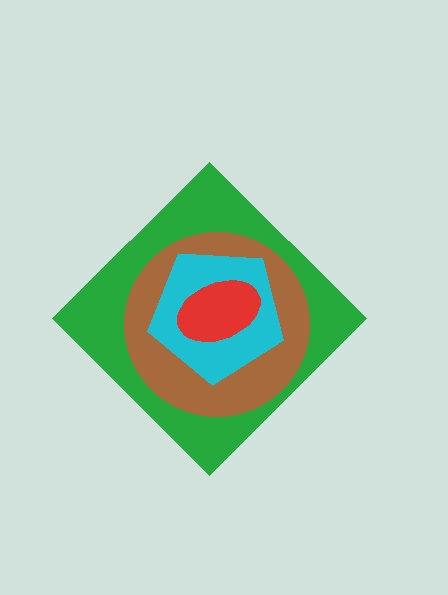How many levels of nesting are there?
4.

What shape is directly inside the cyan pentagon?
The red ellipse.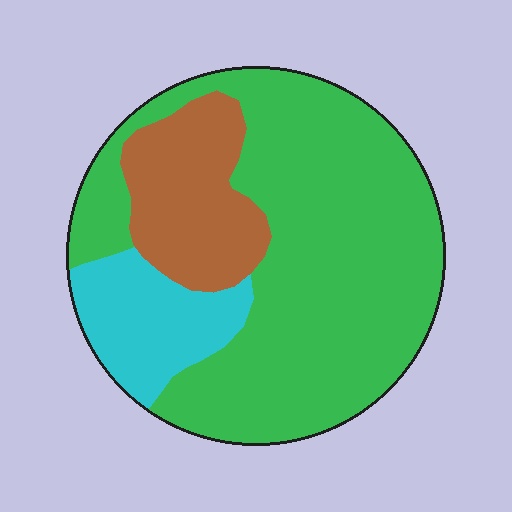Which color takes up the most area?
Green, at roughly 65%.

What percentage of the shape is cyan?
Cyan takes up less than a sixth of the shape.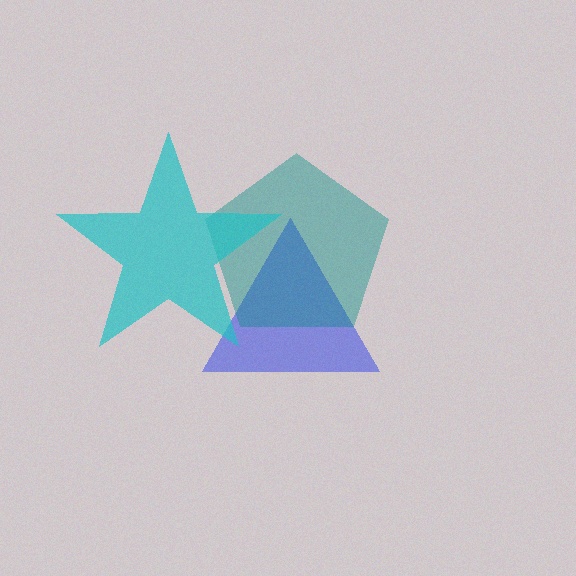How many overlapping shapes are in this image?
There are 3 overlapping shapes in the image.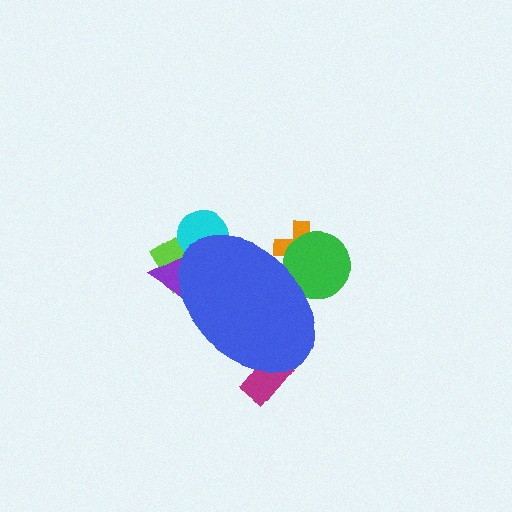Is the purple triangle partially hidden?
Yes, the purple triangle is partially hidden behind the blue ellipse.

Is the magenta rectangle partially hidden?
Yes, the magenta rectangle is partially hidden behind the blue ellipse.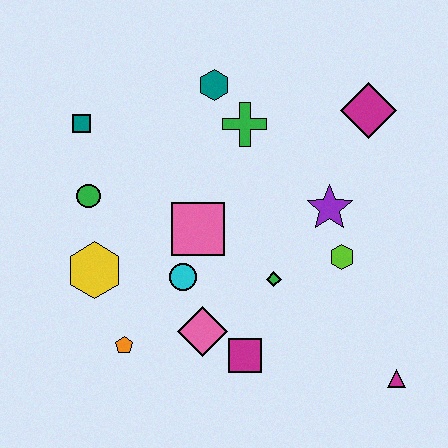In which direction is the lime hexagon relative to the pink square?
The lime hexagon is to the right of the pink square.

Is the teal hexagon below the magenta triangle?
No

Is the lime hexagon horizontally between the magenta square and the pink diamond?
No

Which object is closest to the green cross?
The teal hexagon is closest to the green cross.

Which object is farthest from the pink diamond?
The magenta diamond is farthest from the pink diamond.